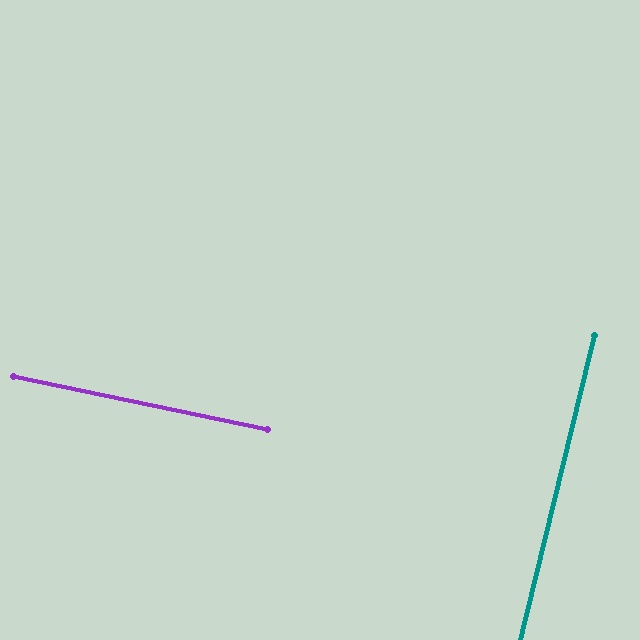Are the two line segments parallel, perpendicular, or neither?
Perpendicular — they meet at approximately 88°.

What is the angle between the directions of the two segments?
Approximately 88 degrees.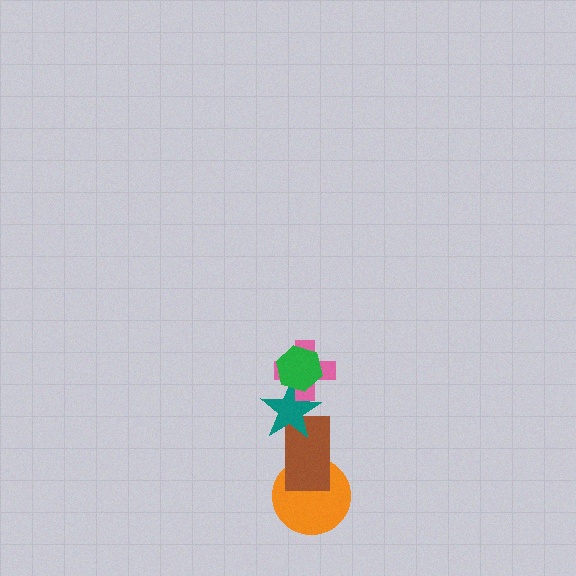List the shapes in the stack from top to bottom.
From top to bottom: the green hexagon, the pink cross, the teal star, the brown rectangle, the orange circle.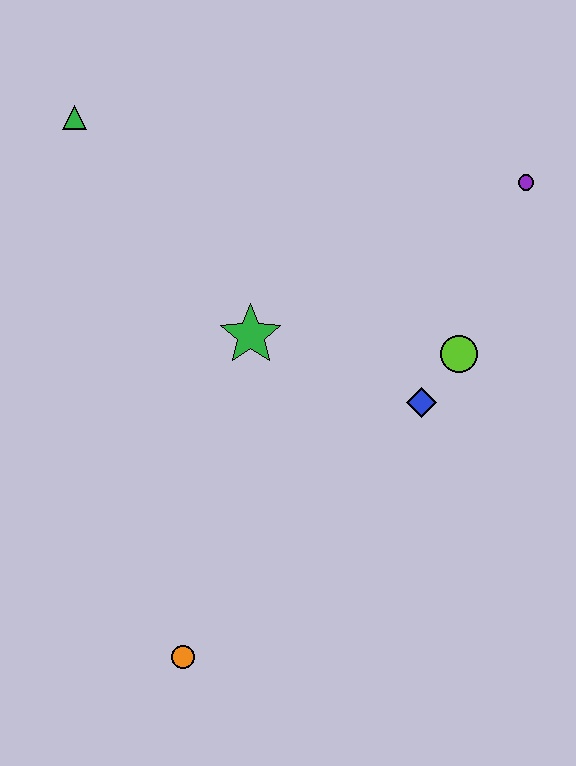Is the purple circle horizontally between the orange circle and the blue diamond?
No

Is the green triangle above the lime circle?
Yes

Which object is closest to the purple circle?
The lime circle is closest to the purple circle.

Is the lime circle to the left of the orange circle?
No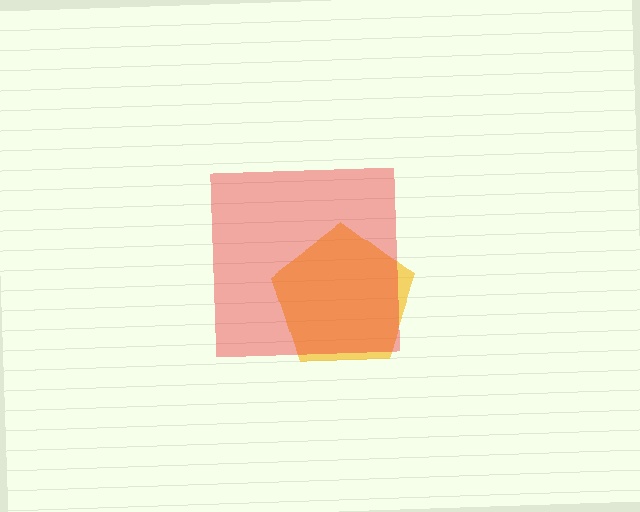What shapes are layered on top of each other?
The layered shapes are: a yellow pentagon, a red square.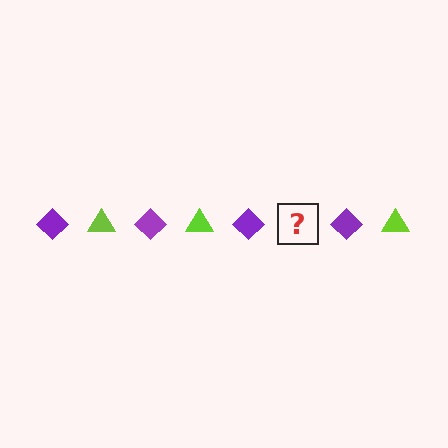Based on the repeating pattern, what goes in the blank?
The blank should be a lime triangle.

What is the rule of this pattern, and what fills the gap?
The rule is that the pattern alternates between purple diamond and lime triangle. The gap should be filled with a lime triangle.